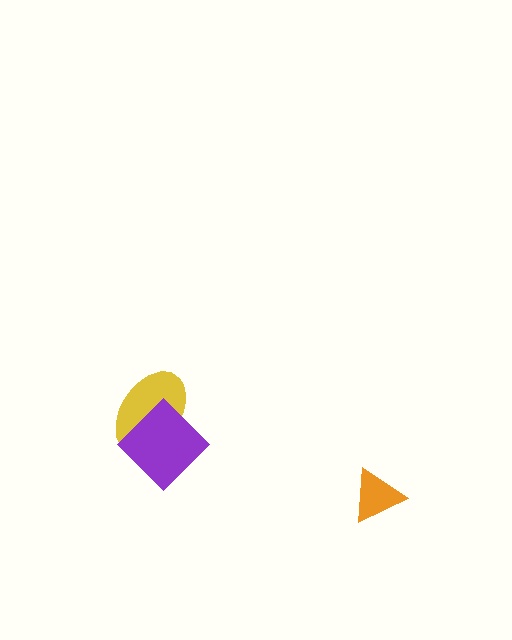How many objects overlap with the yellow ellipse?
1 object overlaps with the yellow ellipse.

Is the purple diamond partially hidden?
No, no other shape covers it.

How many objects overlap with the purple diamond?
1 object overlaps with the purple diamond.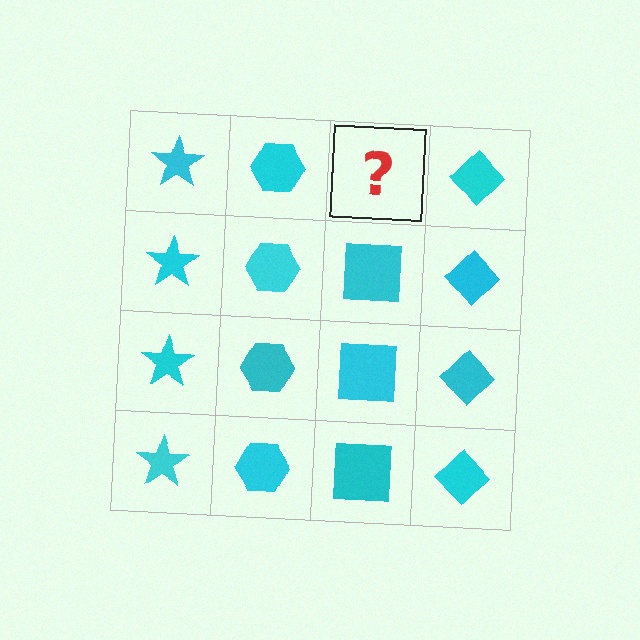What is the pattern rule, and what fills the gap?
The rule is that each column has a consistent shape. The gap should be filled with a cyan square.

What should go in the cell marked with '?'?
The missing cell should contain a cyan square.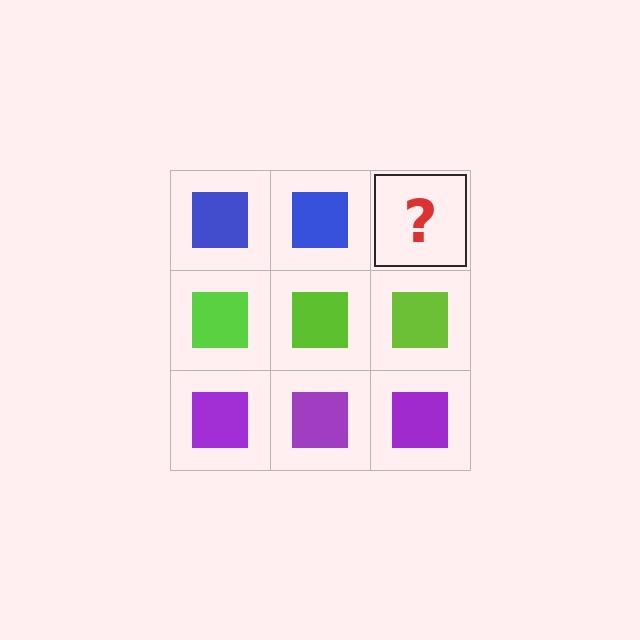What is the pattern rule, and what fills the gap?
The rule is that each row has a consistent color. The gap should be filled with a blue square.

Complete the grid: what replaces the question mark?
The question mark should be replaced with a blue square.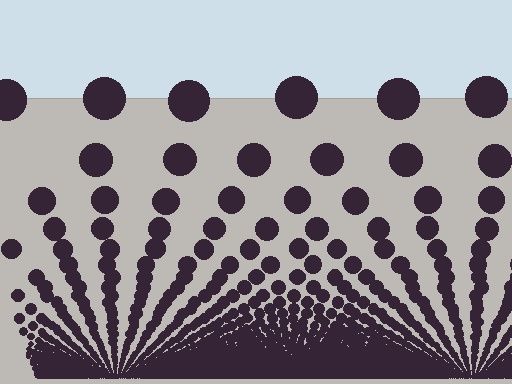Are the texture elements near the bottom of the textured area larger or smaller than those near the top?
Smaller. The gradient is inverted — elements near the bottom are smaller and denser.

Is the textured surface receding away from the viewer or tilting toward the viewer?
The surface appears to tilt toward the viewer. Texture elements get larger and sparser toward the top.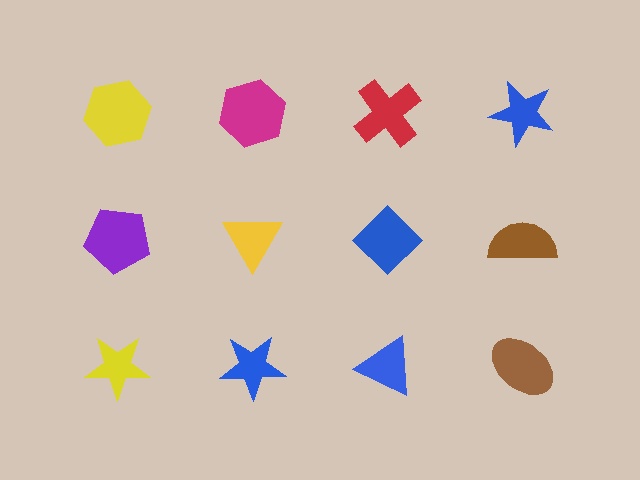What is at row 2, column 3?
A blue diamond.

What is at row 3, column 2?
A blue star.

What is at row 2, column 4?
A brown semicircle.